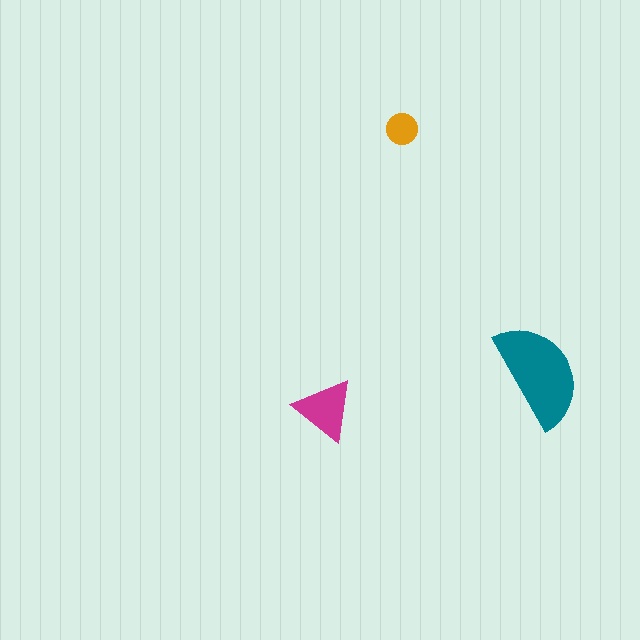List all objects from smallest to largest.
The orange circle, the magenta triangle, the teal semicircle.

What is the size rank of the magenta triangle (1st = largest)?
2nd.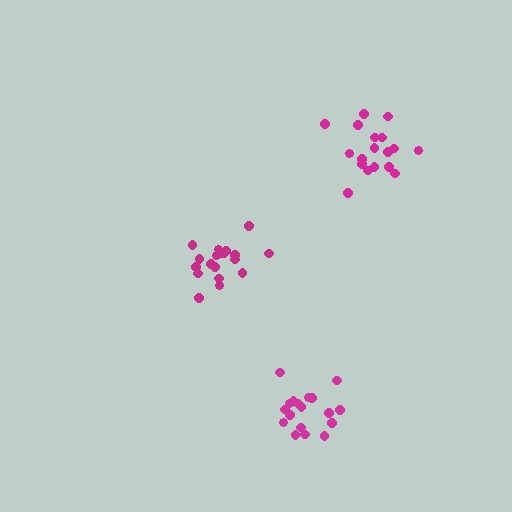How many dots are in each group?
Group 1: 18 dots, Group 2: 19 dots, Group 3: 18 dots (55 total).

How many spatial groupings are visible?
There are 3 spatial groupings.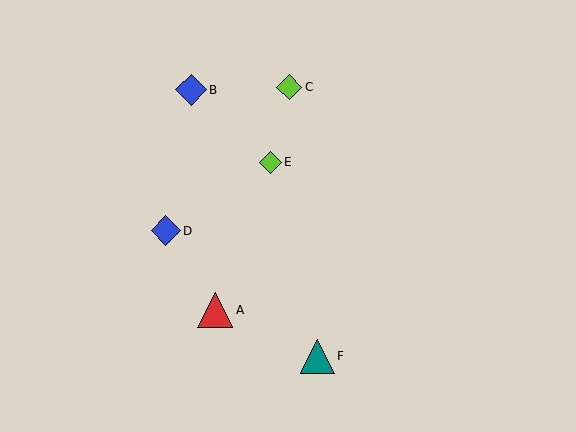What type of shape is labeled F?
Shape F is a teal triangle.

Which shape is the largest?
The red triangle (labeled A) is the largest.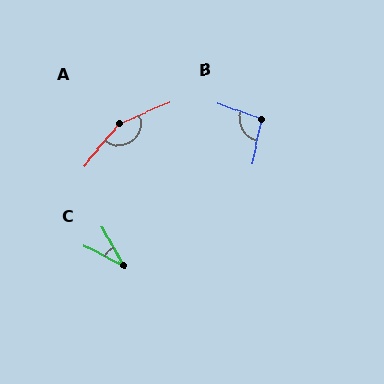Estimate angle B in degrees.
Approximately 98 degrees.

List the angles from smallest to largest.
C (34°), B (98°), A (153°).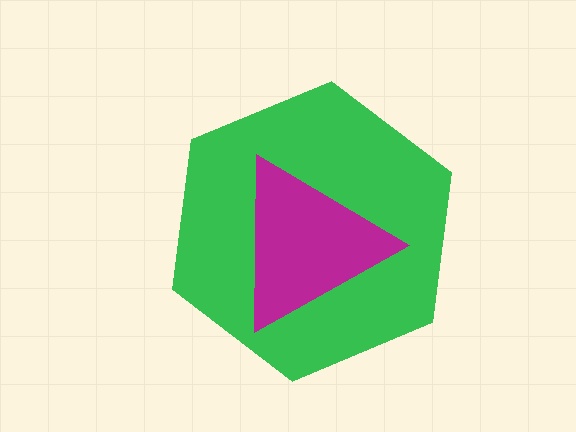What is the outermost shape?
The green hexagon.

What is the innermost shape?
The magenta triangle.